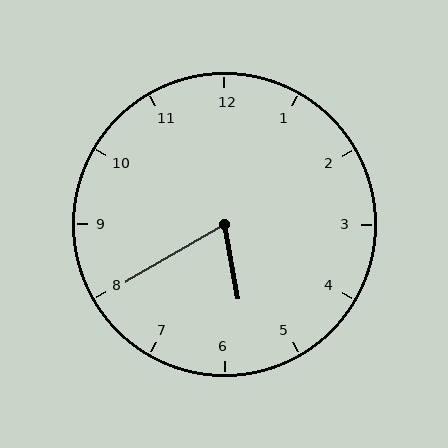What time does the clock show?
5:40.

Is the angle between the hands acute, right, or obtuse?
It is acute.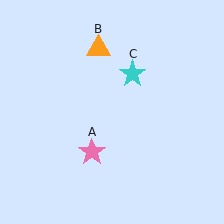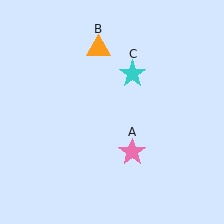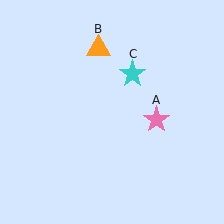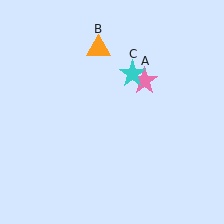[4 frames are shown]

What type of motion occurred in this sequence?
The pink star (object A) rotated counterclockwise around the center of the scene.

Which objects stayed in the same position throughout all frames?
Orange triangle (object B) and cyan star (object C) remained stationary.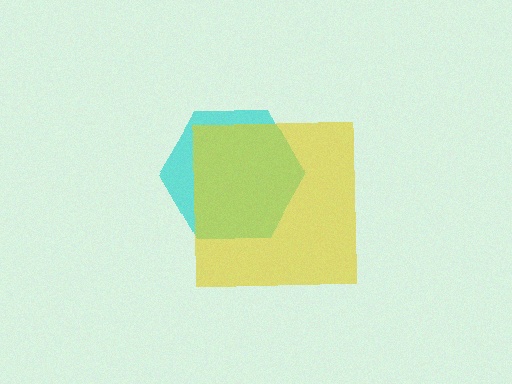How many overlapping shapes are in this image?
There are 2 overlapping shapes in the image.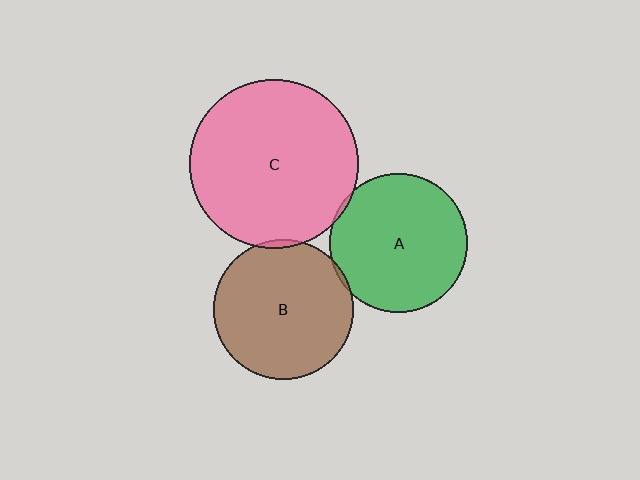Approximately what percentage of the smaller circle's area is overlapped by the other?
Approximately 5%.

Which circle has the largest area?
Circle C (pink).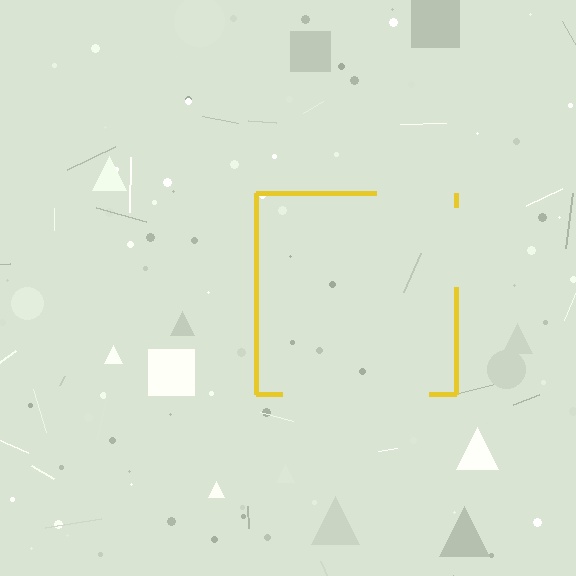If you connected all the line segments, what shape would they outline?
They would outline a square.